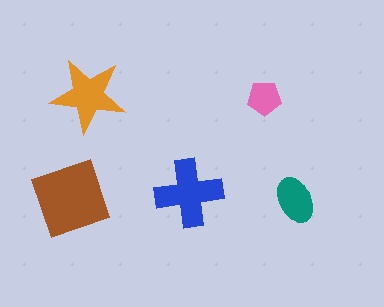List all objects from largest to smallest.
The brown square, the blue cross, the orange star, the teal ellipse, the pink pentagon.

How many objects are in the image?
There are 5 objects in the image.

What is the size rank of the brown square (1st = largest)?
1st.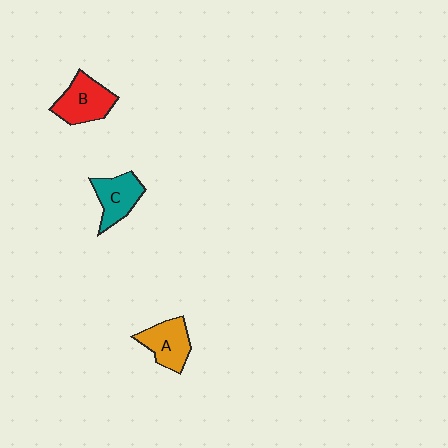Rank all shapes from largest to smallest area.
From largest to smallest: B (red), A (orange), C (teal).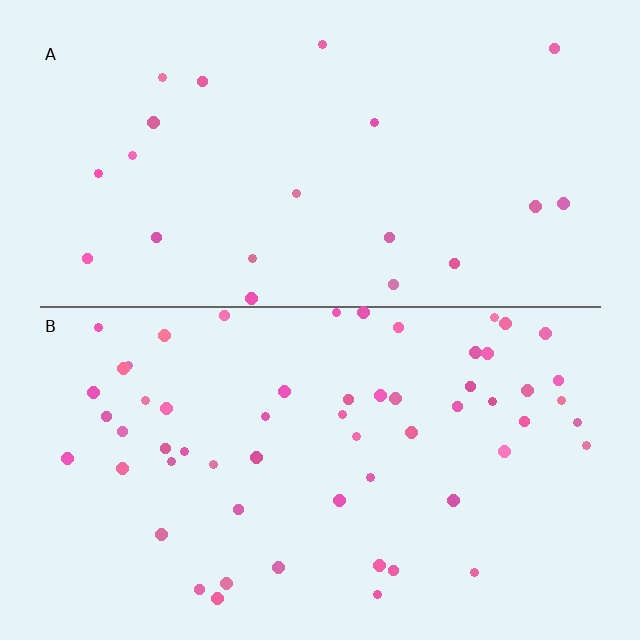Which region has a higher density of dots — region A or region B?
B (the bottom).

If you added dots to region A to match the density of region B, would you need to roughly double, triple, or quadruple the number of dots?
Approximately triple.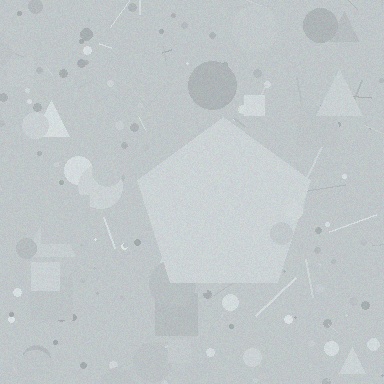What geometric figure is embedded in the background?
A pentagon is embedded in the background.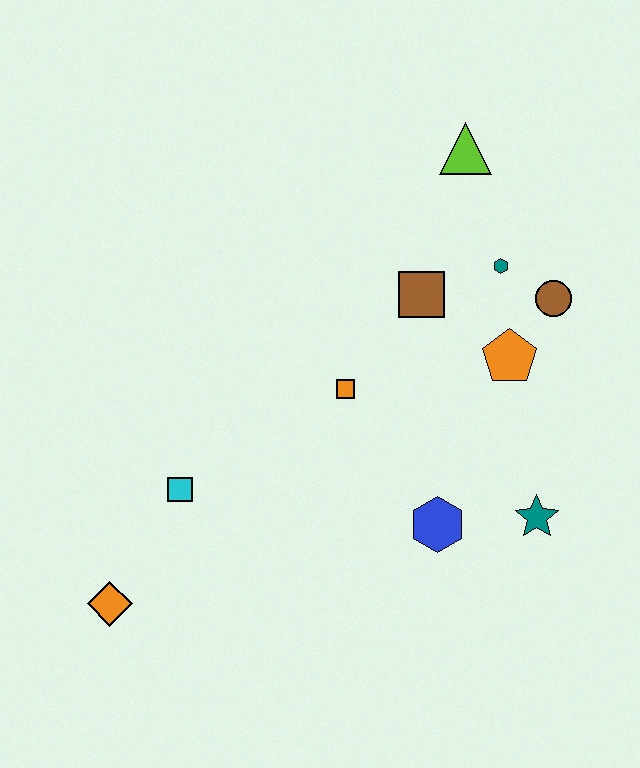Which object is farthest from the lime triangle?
The orange diamond is farthest from the lime triangle.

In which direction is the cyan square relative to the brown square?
The cyan square is to the left of the brown square.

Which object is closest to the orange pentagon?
The brown circle is closest to the orange pentagon.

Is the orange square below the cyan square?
No